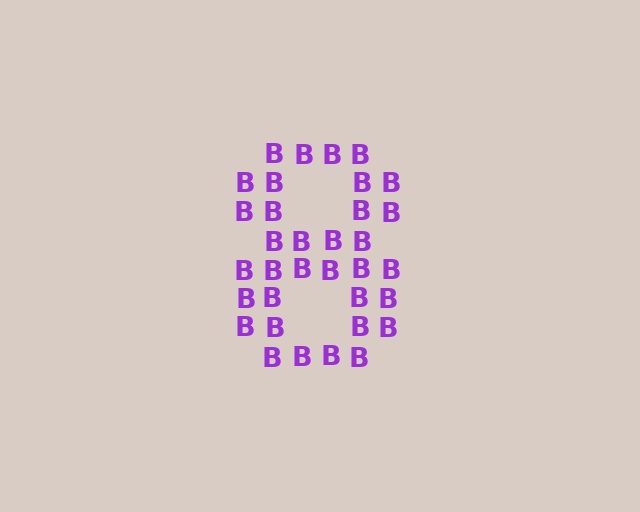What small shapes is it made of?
It is made of small letter B's.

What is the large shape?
The large shape is the digit 8.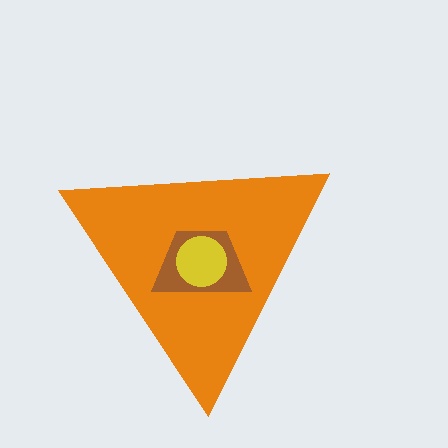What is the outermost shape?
The orange triangle.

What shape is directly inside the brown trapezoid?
The yellow circle.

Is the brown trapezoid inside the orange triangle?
Yes.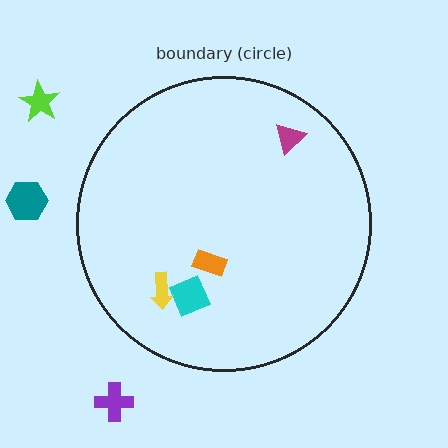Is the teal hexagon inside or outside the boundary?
Outside.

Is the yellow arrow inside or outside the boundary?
Inside.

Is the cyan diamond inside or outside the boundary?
Inside.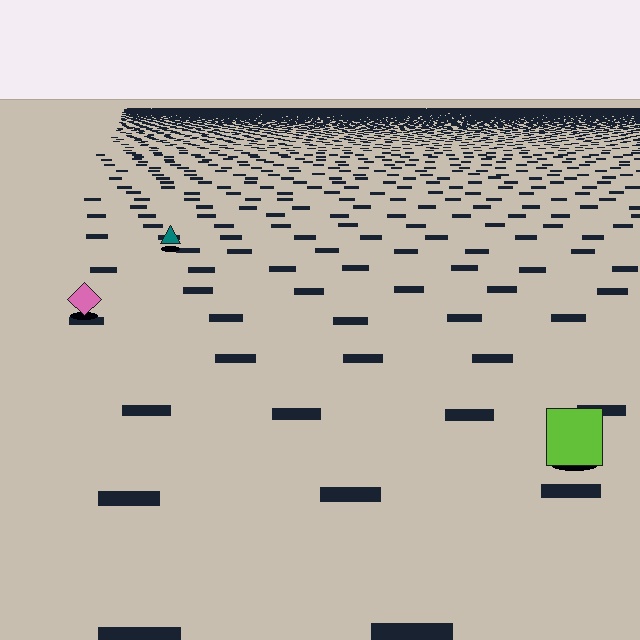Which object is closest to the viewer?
The lime square is closest. The texture marks near it are larger and more spread out.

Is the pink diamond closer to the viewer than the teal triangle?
Yes. The pink diamond is closer — you can tell from the texture gradient: the ground texture is coarser near it.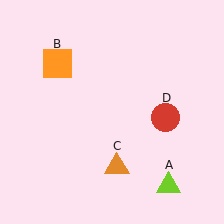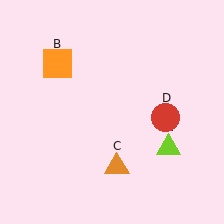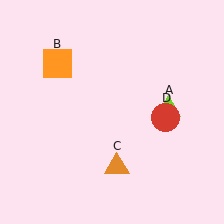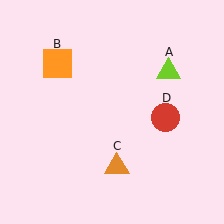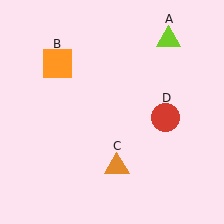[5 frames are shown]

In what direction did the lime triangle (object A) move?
The lime triangle (object A) moved up.